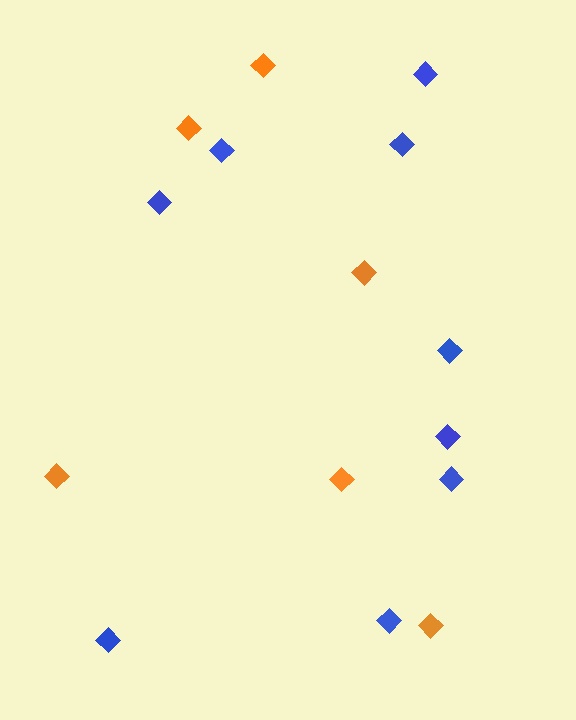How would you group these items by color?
There are 2 groups: one group of blue diamonds (9) and one group of orange diamonds (6).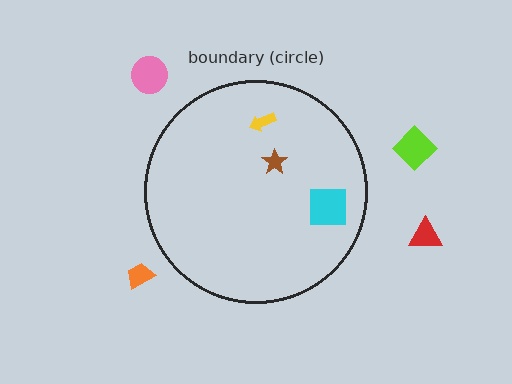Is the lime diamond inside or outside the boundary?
Outside.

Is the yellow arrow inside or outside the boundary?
Inside.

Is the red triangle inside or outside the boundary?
Outside.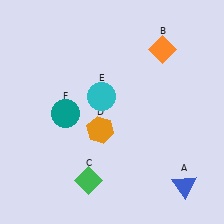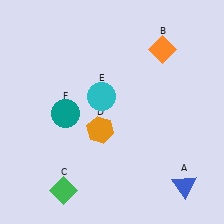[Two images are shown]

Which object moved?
The green diamond (C) moved left.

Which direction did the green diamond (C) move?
The green diamond (C) moved left.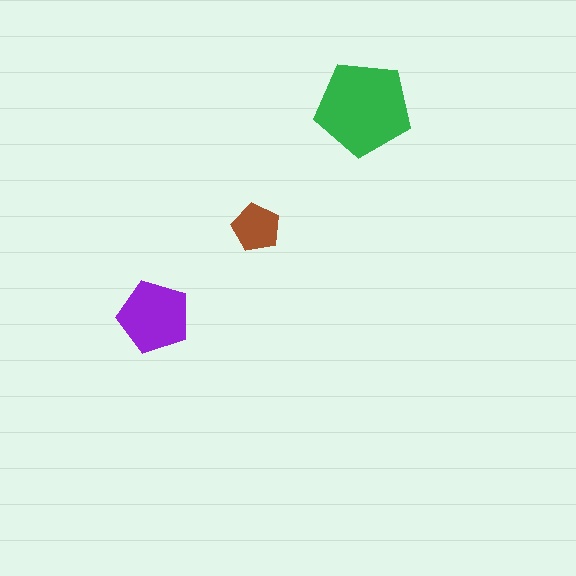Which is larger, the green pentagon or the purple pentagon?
The green one.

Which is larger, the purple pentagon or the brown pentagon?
The purple one.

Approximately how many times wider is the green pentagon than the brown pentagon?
About 2 times wider.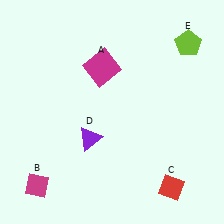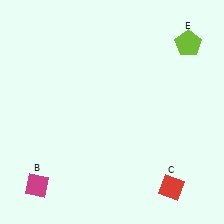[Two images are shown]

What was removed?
The magenta square (A), the purple triangle (D) were removed in Image 2.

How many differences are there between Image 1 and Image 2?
There are 2 differences between the two images.